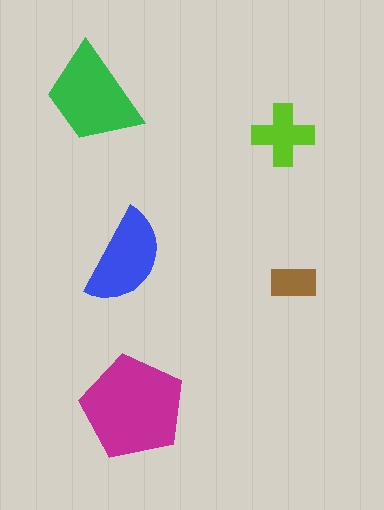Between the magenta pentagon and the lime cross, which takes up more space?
The magenta pentagon.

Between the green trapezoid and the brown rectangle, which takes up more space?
The green trapezoid.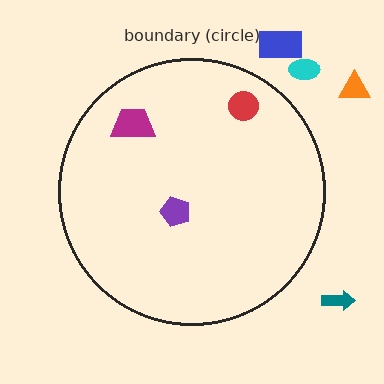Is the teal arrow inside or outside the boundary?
Outside.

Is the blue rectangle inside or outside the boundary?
Outside.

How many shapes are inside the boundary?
3 inside, 4 outside.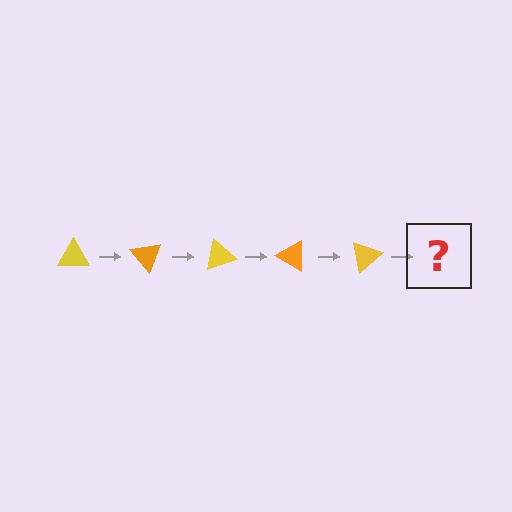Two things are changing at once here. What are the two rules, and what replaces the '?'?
The two rules are that it rotates 50 degrees each step and the color cycles through yellow and orange. The '?' should be an orange triangle, rotated 250 degrees from the start.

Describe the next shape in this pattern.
It should be an orange triangle, rotated 250 degrees from the start.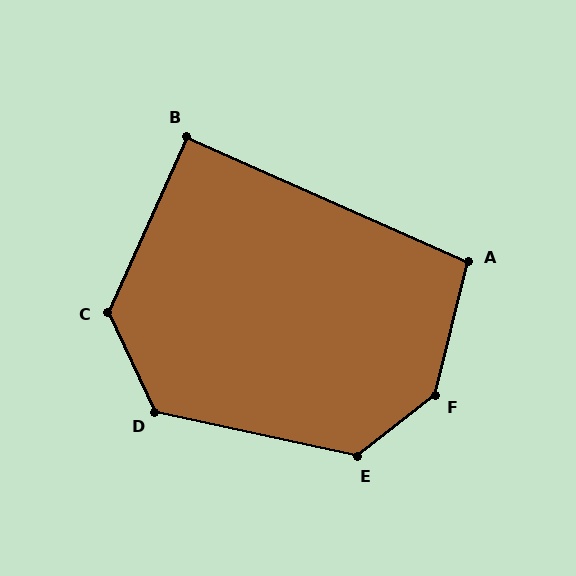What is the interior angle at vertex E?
Approximately 130 degrees (obtuse).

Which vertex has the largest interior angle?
F, at approximately 142 degrees.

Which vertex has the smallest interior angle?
B, at approximately 90 degrees.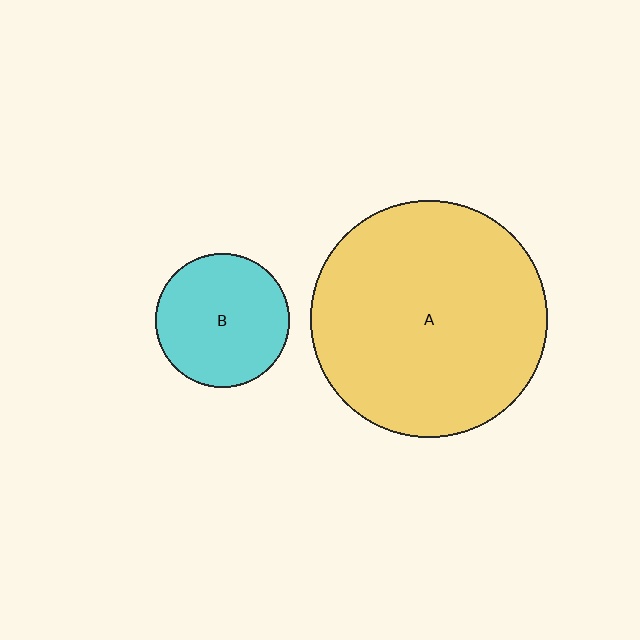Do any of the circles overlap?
No, none of the circles overlap.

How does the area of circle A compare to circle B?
Approximately 3.1 times.